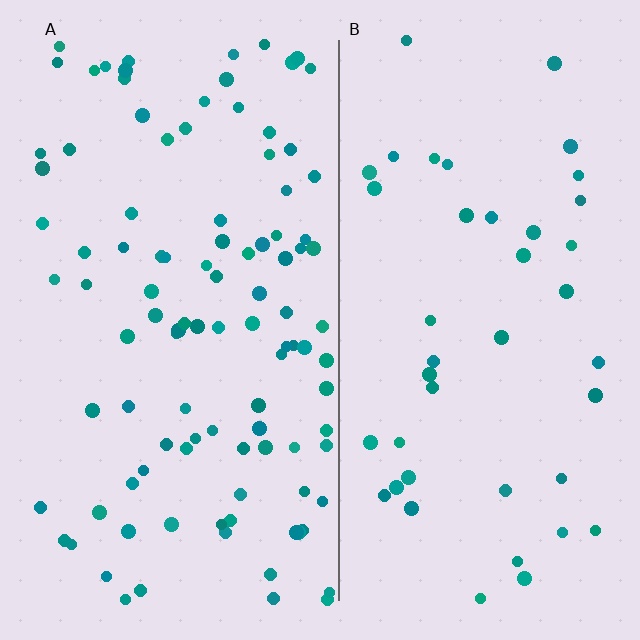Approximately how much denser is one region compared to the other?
Approximately 2.4× — region A over region B.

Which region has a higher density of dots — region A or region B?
A (the left).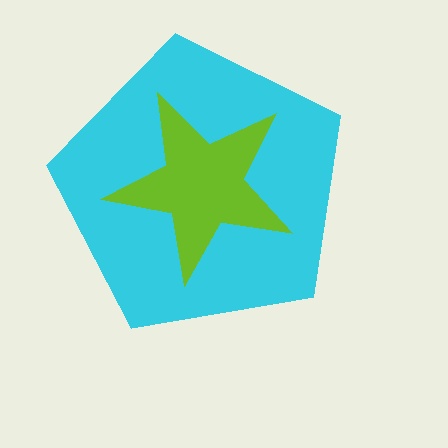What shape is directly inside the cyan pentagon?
The lime star.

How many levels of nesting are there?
2.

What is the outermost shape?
The cyan pentagon.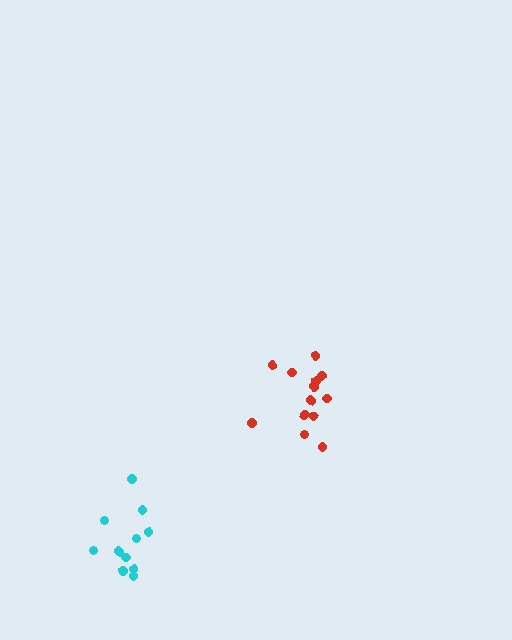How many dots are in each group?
Group 1: 11 dots, Group 2: 13 dots (24 total).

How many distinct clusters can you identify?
There are 2 distinct clusters.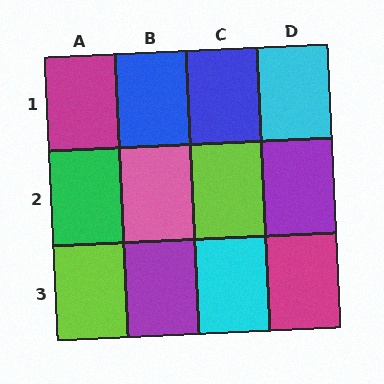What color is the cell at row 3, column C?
Cyan.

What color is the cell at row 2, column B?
Pink.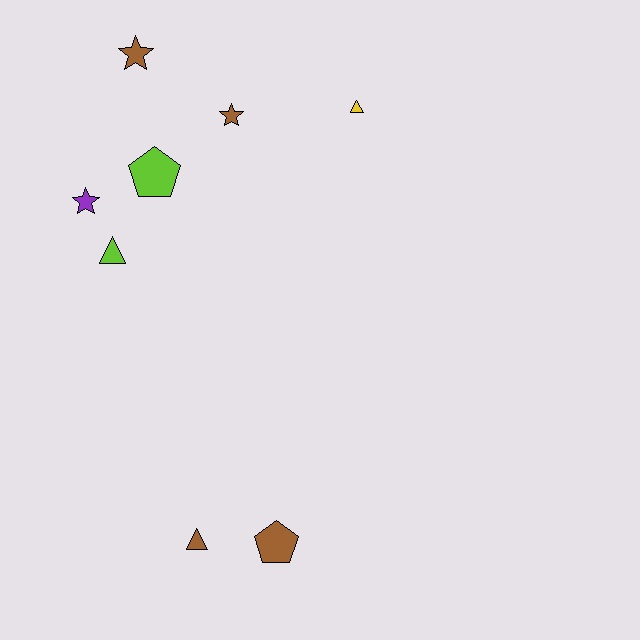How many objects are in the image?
There are 8 objects.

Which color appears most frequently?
Brown, with 4 objects.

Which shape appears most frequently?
Triangle, with 3 objects.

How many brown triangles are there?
There is 1 brown triangle.